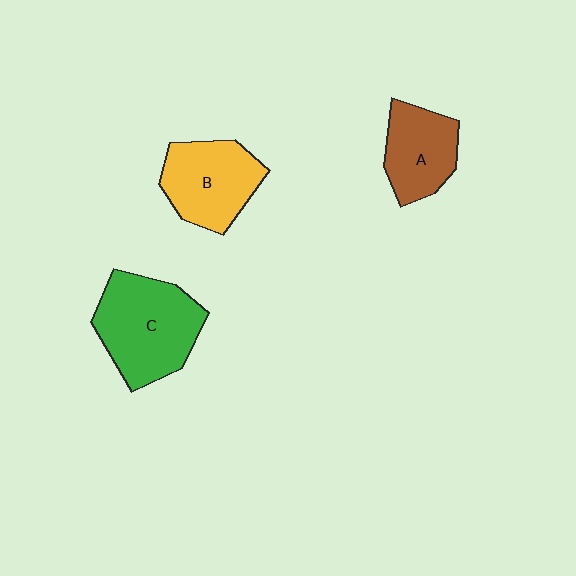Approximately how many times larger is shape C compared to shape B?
Approximately 1.3 times.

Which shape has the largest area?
Shape C (green).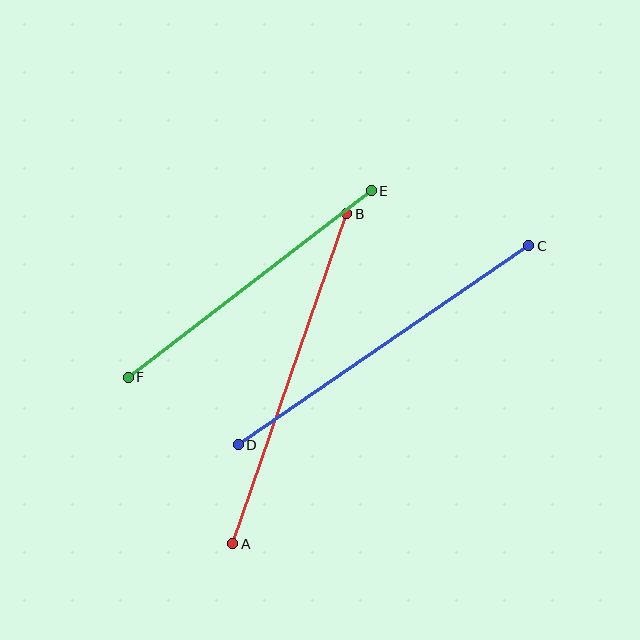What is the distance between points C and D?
The distance is approximately 352 pixels.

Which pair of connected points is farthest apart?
Points C and D are farthest apart.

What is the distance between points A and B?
The distance is approximately 349 pixels.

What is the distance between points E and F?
The distance is approximately 306 pixels.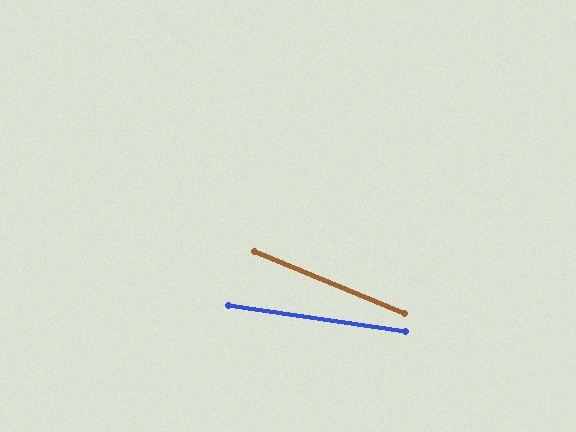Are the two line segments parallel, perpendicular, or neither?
Neither parallel nor perpendicular — they differ by about 14°.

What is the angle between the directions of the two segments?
Approximately 14 degrees.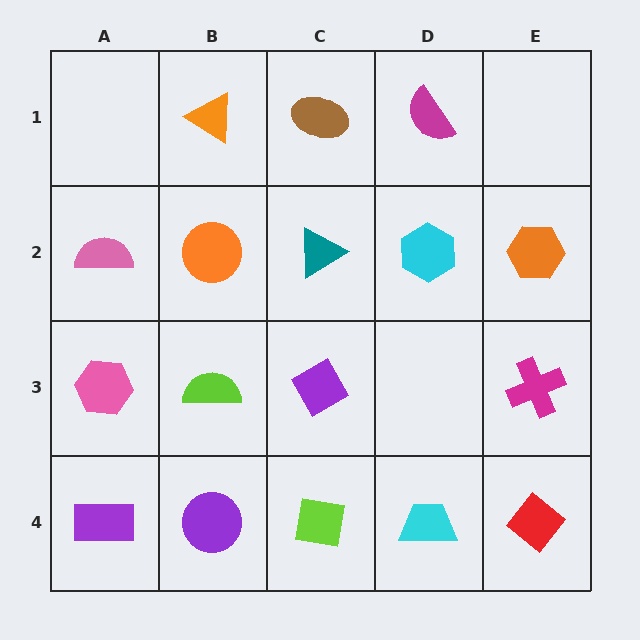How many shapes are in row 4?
5 shapes.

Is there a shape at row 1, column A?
No, that cell is empty.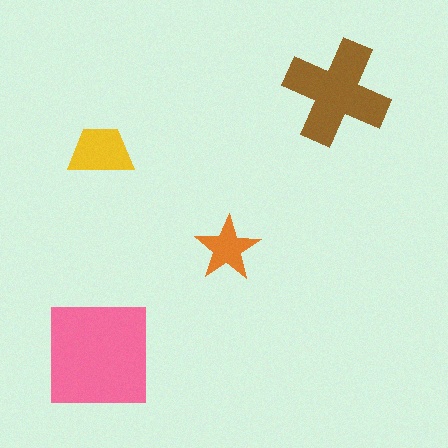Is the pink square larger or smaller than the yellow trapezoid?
Larger.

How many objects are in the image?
There are 4 objects in the image.